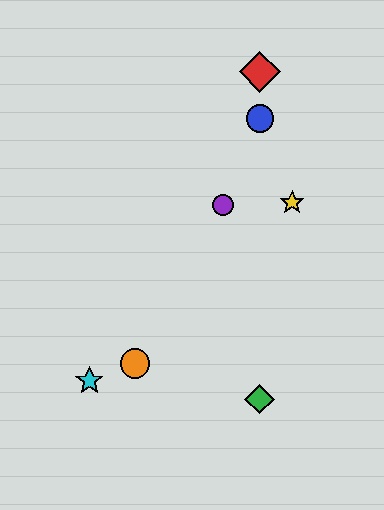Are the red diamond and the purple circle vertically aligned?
No, the red diamond is at x≈260 and the purple circle is at x≈223.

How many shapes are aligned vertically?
3 shapes (the red diamond, the blue circle, the green diamond) are aligned vertically.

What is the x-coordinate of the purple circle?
The purple circle is at x≈223.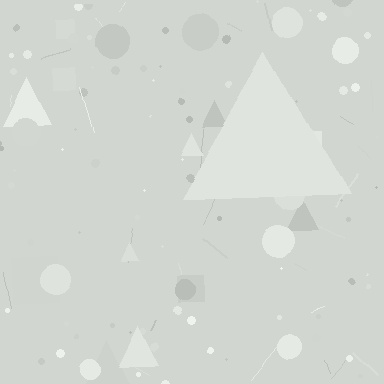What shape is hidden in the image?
A triangle is hidden in the image.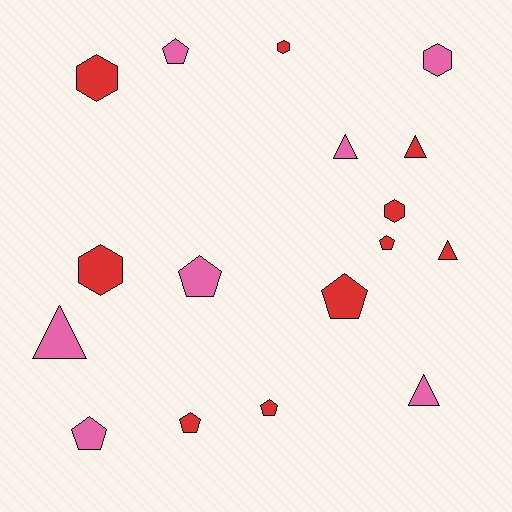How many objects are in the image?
There are 17 objects.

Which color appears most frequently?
Red, with 10 objects.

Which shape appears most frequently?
Pentagon, with 7 objects.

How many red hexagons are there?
There are 4 red hexagons.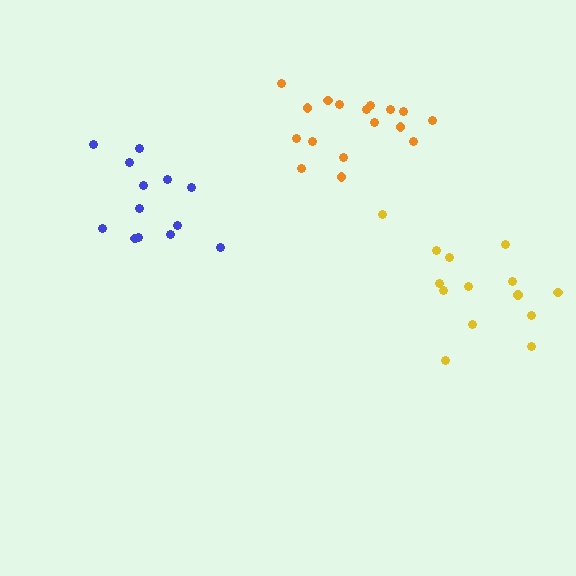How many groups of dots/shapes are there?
There are 3 groups.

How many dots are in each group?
Group 1: 13 dots, Group 2: 14 dots, Group 3: 17 dots (44 total).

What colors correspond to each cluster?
The clusters are colored: blue, yellow, orange.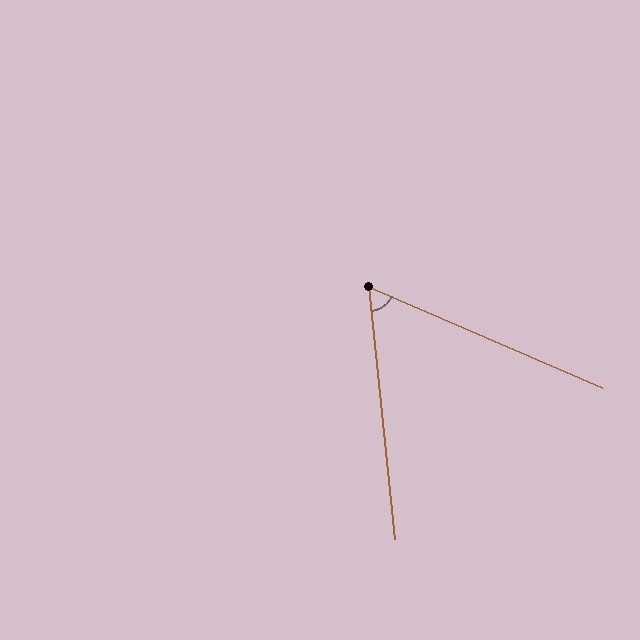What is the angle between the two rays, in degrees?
Approximately 61 degrees.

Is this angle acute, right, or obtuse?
It is acute.